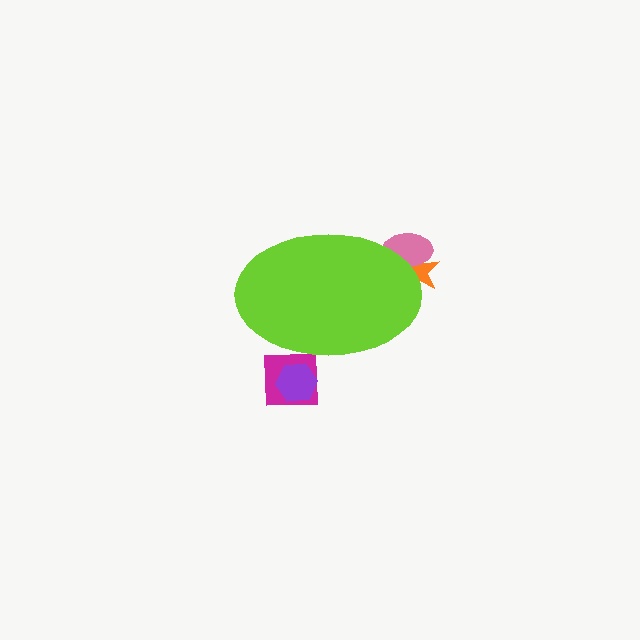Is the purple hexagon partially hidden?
Yes, the purple hexagon is partially hidden behind the lime ellipse.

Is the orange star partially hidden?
Yes, the orange star is partially hidden behind the lime ellipse.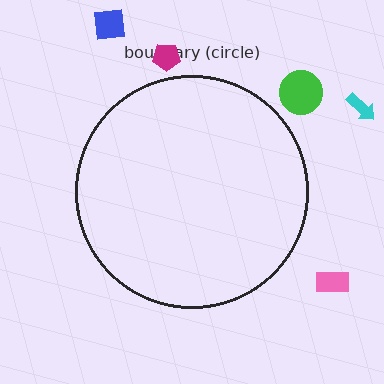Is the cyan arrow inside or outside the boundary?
Outside.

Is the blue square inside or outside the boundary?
Outside.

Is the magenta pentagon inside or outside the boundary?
Outside.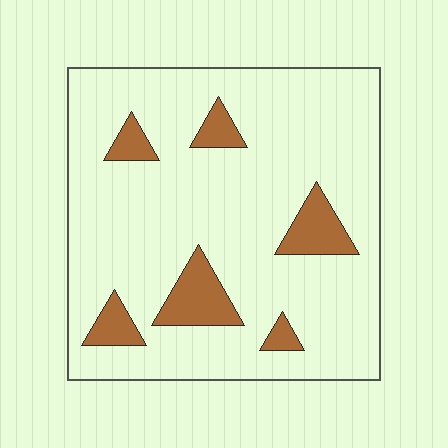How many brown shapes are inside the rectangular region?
6.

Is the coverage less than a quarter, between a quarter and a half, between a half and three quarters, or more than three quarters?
Less than a quarter.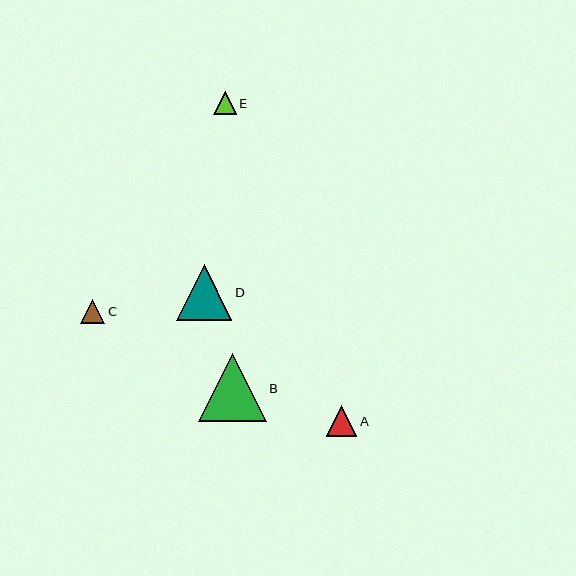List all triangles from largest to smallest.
From largest to smallest: B, D, A, C, E.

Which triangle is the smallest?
Triangle E is the smallest with a size of approximately 22 pixels.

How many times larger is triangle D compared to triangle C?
Triangle D is approximately 2.3 times the size of triangle C.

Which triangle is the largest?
Triangle B is the largest with a size of approximately 68 pixels.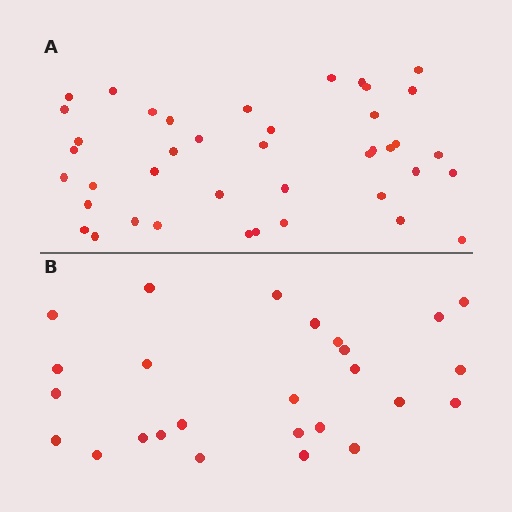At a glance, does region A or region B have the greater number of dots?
Region A (the top region) has more dots.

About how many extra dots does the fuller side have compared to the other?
Region A has approximately 15 more dots than region B.